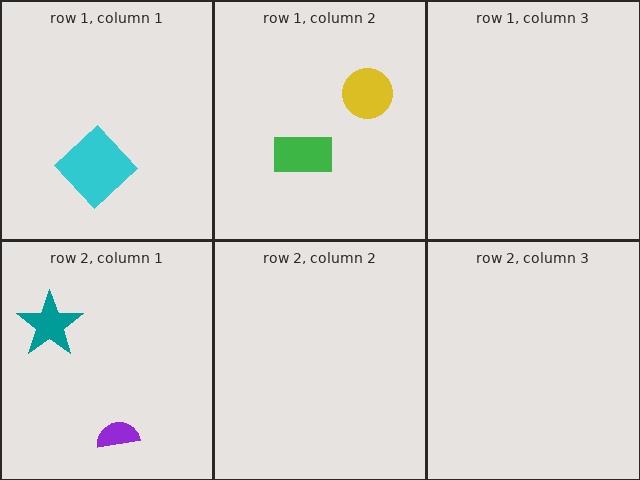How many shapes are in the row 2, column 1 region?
2.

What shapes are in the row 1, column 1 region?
The cyan diamond.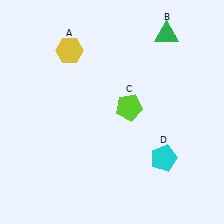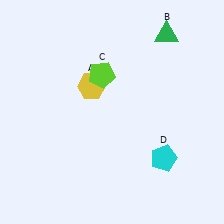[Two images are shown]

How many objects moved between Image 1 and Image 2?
2 objects moved between the two images.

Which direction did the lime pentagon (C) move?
The lime pentagon (C) moved up.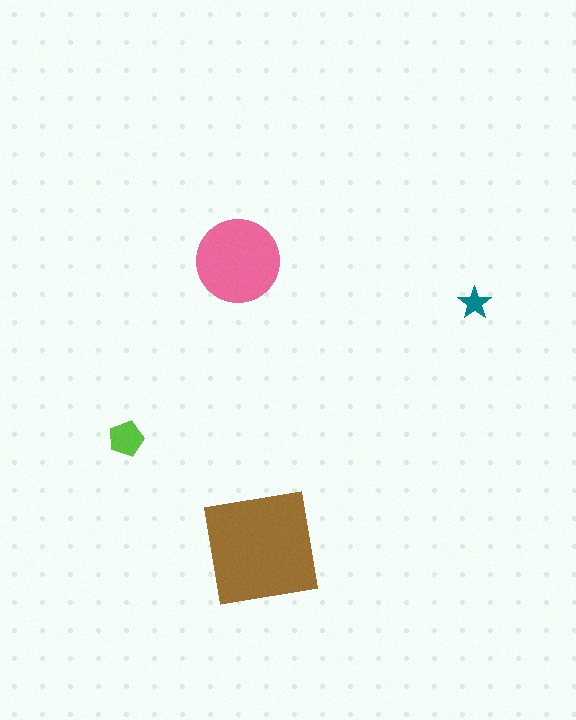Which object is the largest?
The brown square.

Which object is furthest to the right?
The teal star is rightmost.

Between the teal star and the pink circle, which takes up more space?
The pink circle.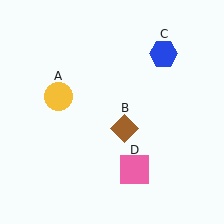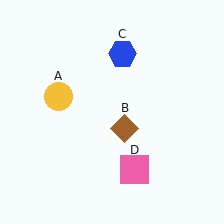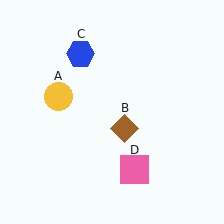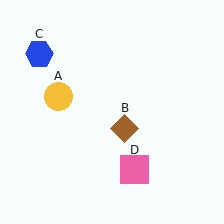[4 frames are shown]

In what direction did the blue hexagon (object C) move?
The blue hexagon (object C) moved left.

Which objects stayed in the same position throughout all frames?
Yellow circle (object A) and brown diamond (object B) and pink square (object D) remained stationary.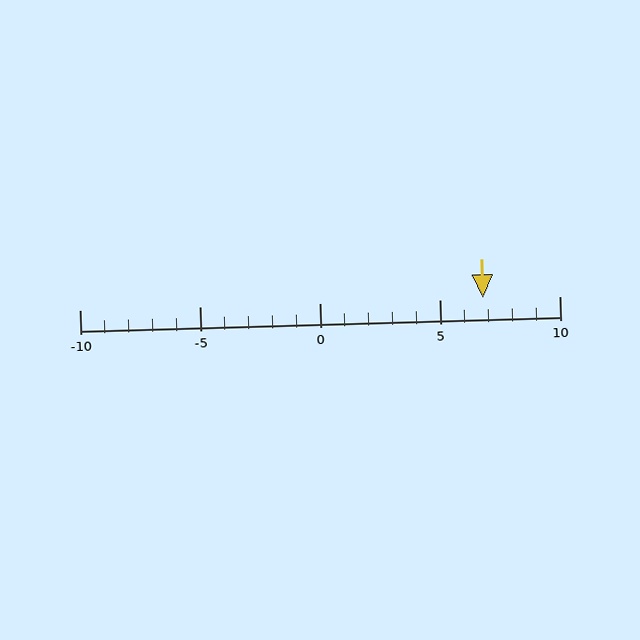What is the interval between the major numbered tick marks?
The major tick marks are spaced 5 units apart.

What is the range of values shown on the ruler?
The ruler shows values from -10 to 10.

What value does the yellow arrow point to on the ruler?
The yellow arrow points to approximately 7.